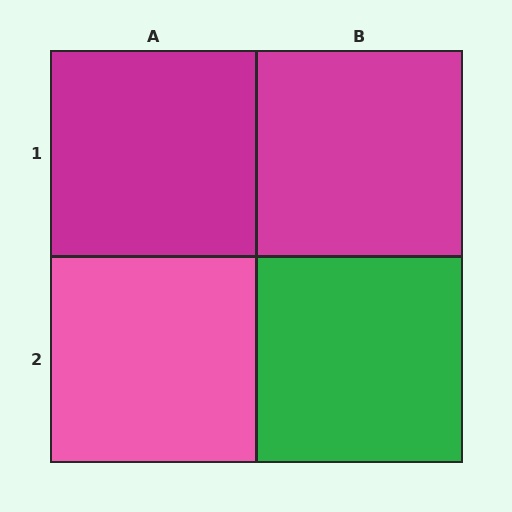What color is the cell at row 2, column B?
Green.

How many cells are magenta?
2 cells are magenta.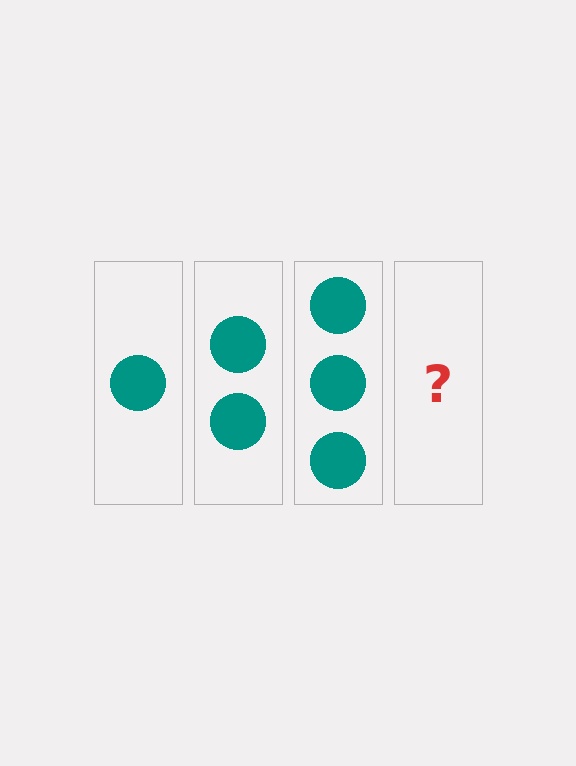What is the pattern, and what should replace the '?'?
The pattern is that each step adds one more circle. The '?' should be 4 circles.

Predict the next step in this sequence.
The next step is 4 circles.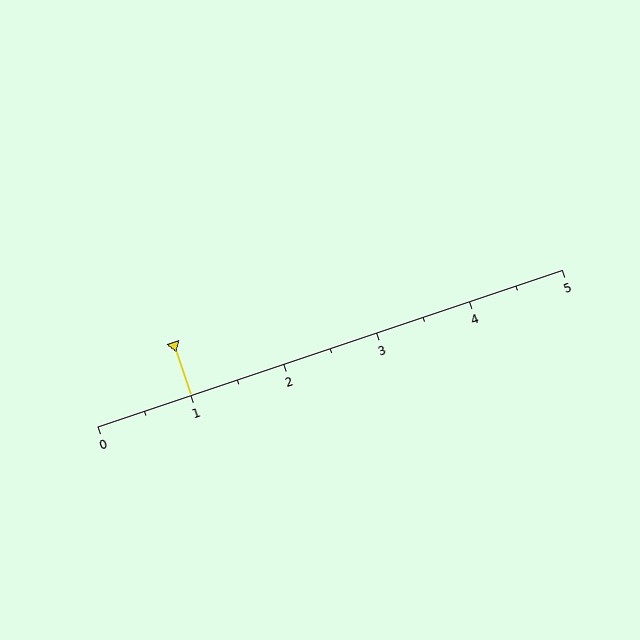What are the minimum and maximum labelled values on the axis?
The axis runs from 0 to 5.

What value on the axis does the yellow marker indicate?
The marker indicates approximately 1.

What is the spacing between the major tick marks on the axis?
The major ticks are spaced 1 apart.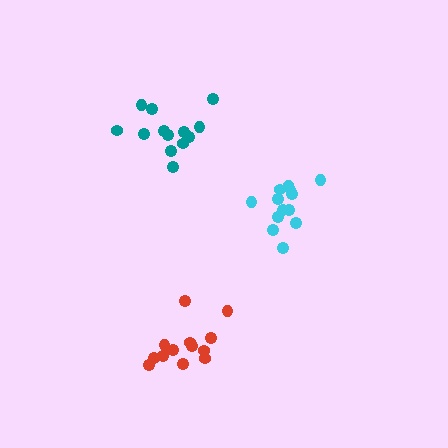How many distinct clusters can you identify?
There are 3 distinct clusters.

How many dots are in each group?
Group 1: 13 dots, Group 2: 13 dots, Group 3: 13 dots (39 total).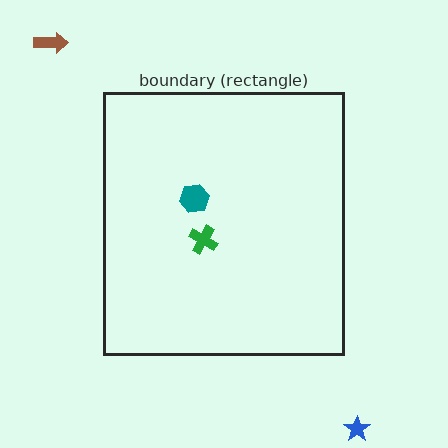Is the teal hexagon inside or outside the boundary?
Inside.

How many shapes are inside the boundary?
2 inside, 2 outside.